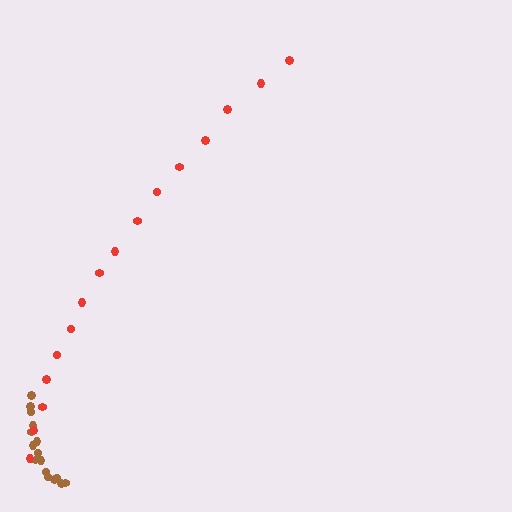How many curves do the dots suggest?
There are 2 distinct paths.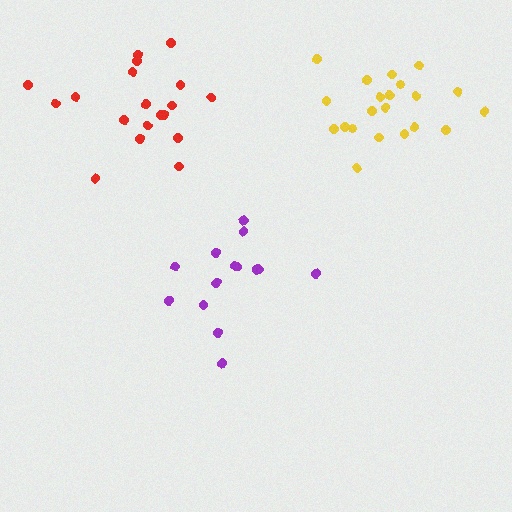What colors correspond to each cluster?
The clusters are colored: purple, red, yellow.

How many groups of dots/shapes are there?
There are 3 groups.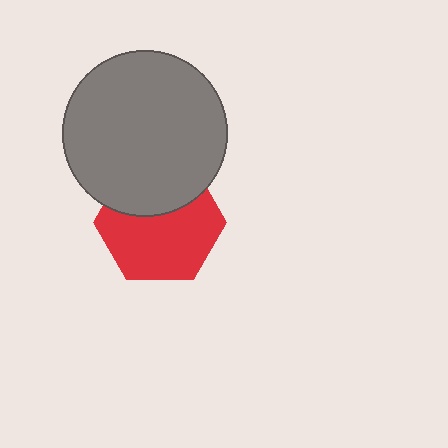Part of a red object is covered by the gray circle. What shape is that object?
It is a hexagon.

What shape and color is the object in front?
The object in front is a gray circle.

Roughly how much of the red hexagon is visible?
About half of it is visible (roughly 64%).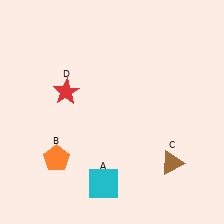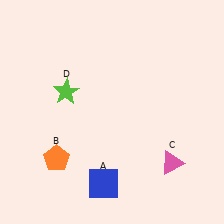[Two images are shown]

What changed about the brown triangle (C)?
In Image 1, C is brown. In Image 2, it changed to pink.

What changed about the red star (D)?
In Image 1, D is red. In Image 2, it changed to lime.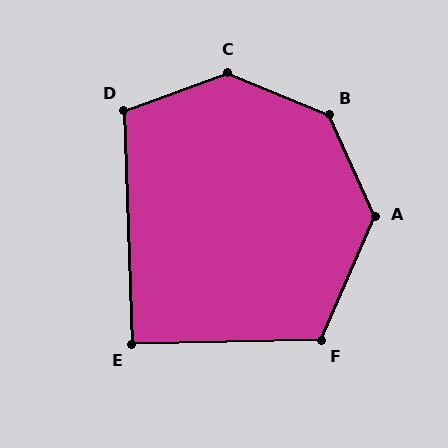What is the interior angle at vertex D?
Approximately 108 degrees (obtuse).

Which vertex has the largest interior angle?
B, at approximately 137 degrees.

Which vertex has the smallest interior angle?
E, at approximately 91 degrees.